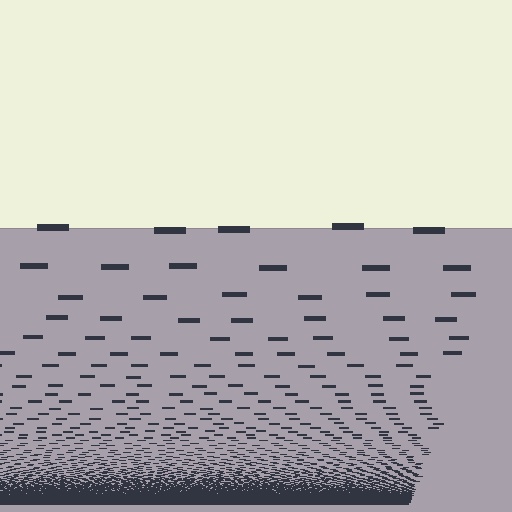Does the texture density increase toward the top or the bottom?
Density increases toward the bottom.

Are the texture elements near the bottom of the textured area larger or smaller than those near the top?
Smaller. The gradient is inverted — elements near the bottom are smaller and denser.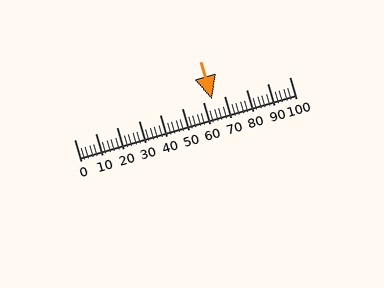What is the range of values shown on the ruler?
The ruler shows values from 0 to 100.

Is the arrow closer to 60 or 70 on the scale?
The arrow is closer to 60.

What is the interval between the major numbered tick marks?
The major tick marks are spaced 10 units apart.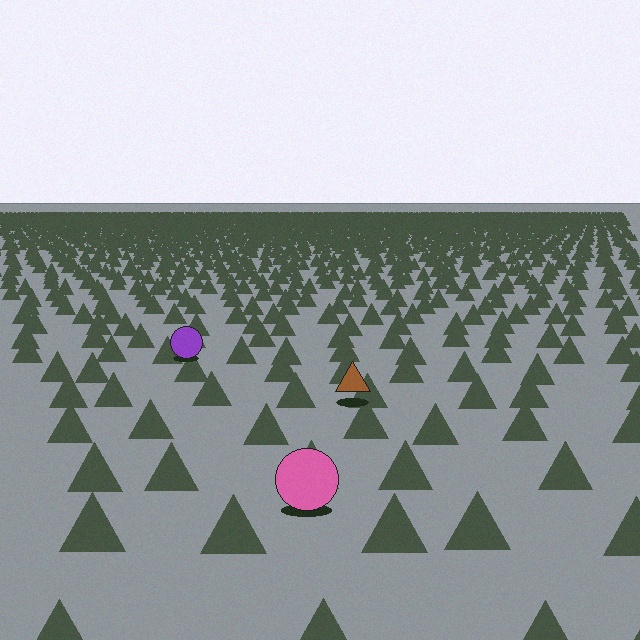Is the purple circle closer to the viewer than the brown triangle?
No. The brown triangle is closer — you can tell from the texture gradient: the ground texture is coarser near it.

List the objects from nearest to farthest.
From nearest to farthest: the pink circle, the brown triangle, the purple circle.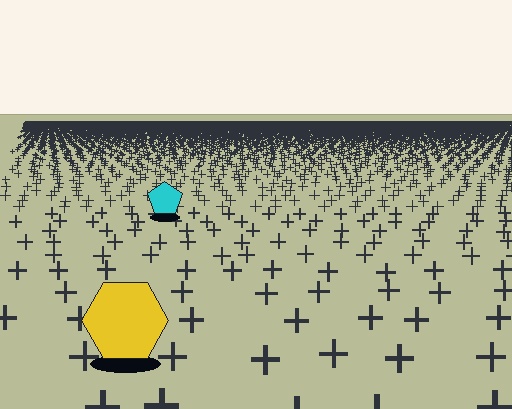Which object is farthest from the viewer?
The cyan pentagon is farthest from the viewer. It appears smaller and the ground texture around it is denser.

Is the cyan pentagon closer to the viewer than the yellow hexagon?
No. The yellow hexagon is closer — you can tell from the texture gradient: the ground texture is coarser near it.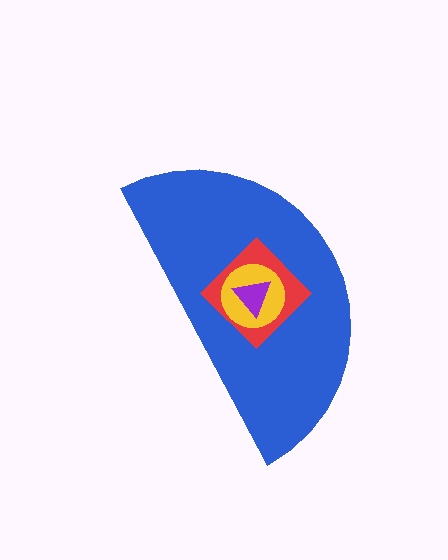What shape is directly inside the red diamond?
The yellow circle.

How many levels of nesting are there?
4.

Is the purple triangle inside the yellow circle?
Yes.